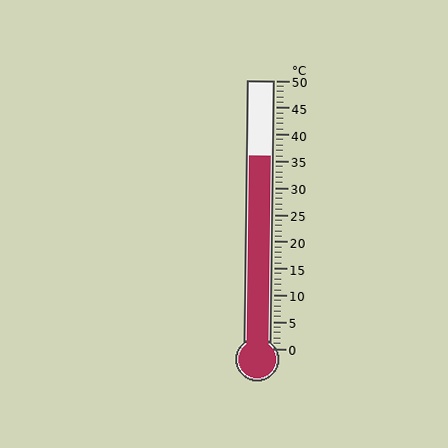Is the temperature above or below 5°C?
The temperature is above 5°C.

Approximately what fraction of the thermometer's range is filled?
The thermometer is filled to approximately 70% of its range.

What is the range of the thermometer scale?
The thermometer scale ranges from 0°C to 50°C.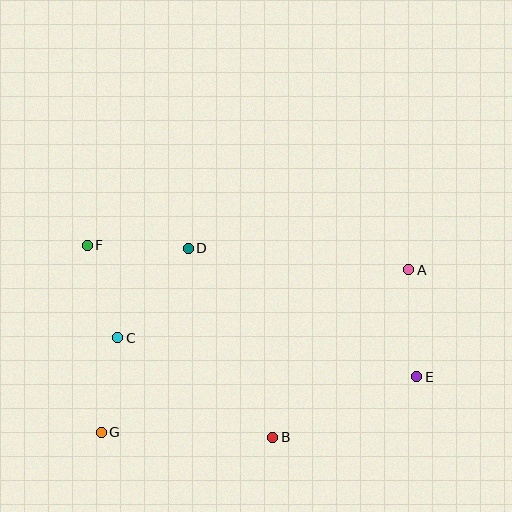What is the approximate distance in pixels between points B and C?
The distance between B and C is approximately 184 pixels.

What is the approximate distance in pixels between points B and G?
The distance between B and G is approximately 172 pixels.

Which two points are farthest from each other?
Points E and F are farthest from each other.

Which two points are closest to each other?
Points C and G are closest to each other.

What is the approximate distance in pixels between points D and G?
The distance between D and G is approximately 204 pixels.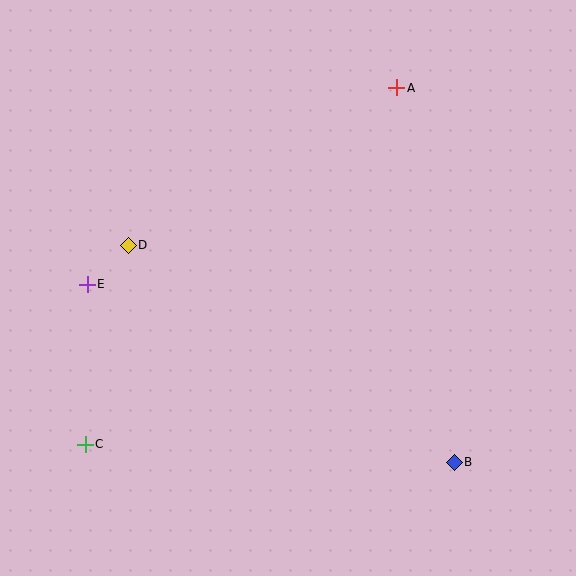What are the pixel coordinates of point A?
Point A is at (397, 88).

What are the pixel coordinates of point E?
Point E is at (87, 284).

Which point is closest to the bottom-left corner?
Point C is closest to the bottom-left corner.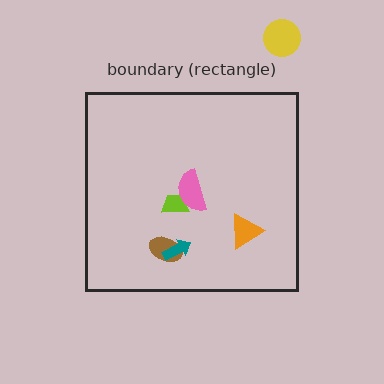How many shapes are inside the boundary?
5 inside, 1 outside.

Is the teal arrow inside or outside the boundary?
Inside.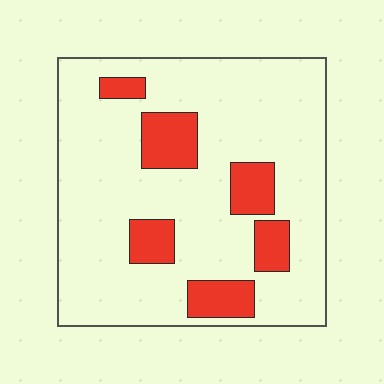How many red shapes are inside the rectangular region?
6.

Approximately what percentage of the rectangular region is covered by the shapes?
Approximately 20%.